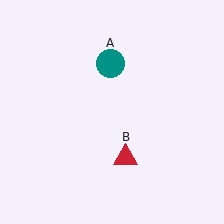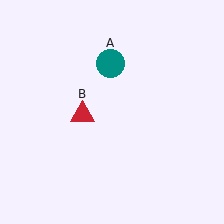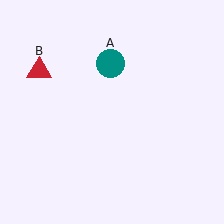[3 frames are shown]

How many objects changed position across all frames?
1 object changed position: red triangle (object B).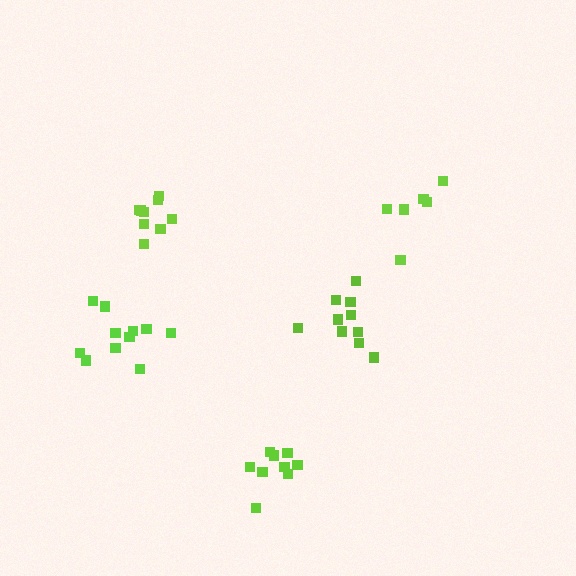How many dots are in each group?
Group 1: 11 dots, Group 2: 6 dots, Group 3: 9 dots, Group 4: 10 dots, Group 5: 9 dots (45 total).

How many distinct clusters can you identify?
There are 5 distinct clusters.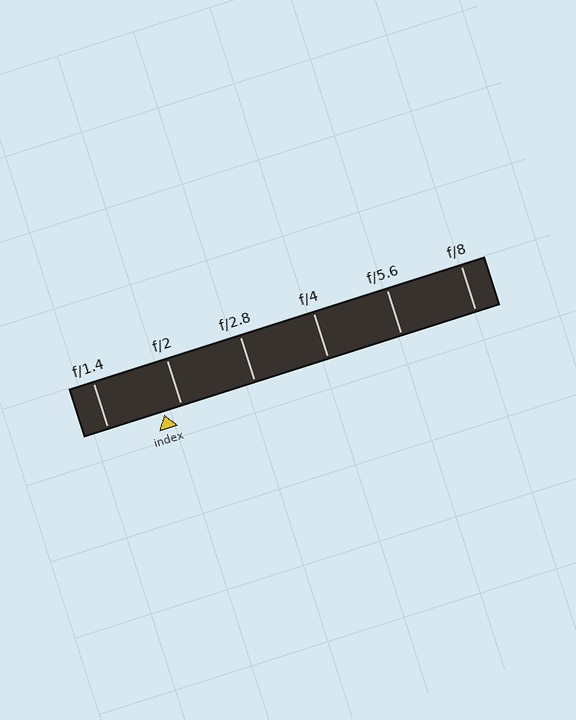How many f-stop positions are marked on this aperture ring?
There are 6 f-stop positions marked.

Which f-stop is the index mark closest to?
The index mark is closest to f/2.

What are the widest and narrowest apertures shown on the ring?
The widest aperture shown is f/1.4 and the narrowest is f/8.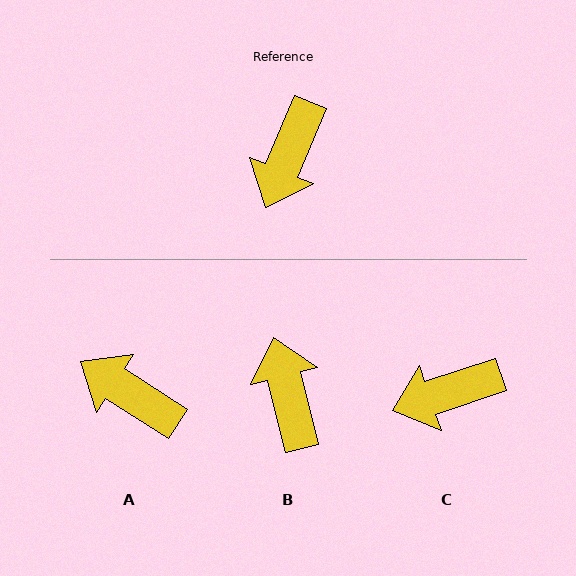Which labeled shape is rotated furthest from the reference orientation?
B, about 143 degrees away.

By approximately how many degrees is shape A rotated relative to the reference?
Approximately 100 degrees clockwise.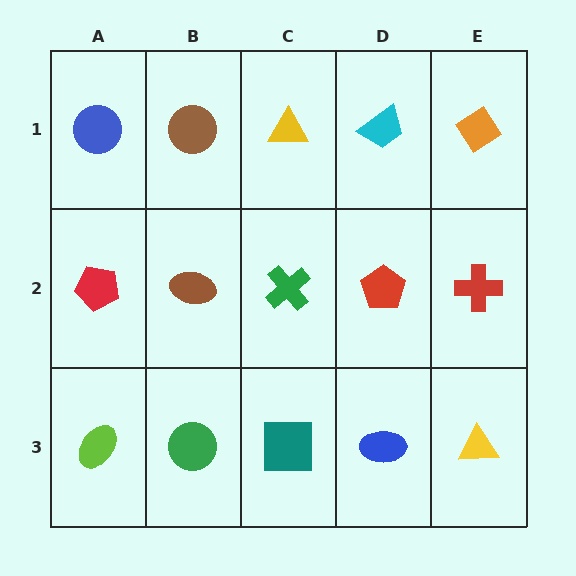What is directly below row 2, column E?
A yellow triangle.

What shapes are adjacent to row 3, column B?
A brown ellipse (row 2, column B), a lime ellipse (row 3, column A), a teal square (row 3, column C).